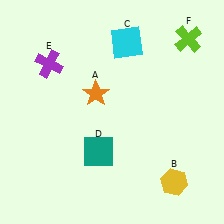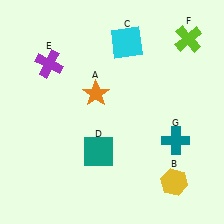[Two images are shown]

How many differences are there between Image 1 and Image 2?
There is 1 difference between the two images.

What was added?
A teal cross (G) was added in Image 2.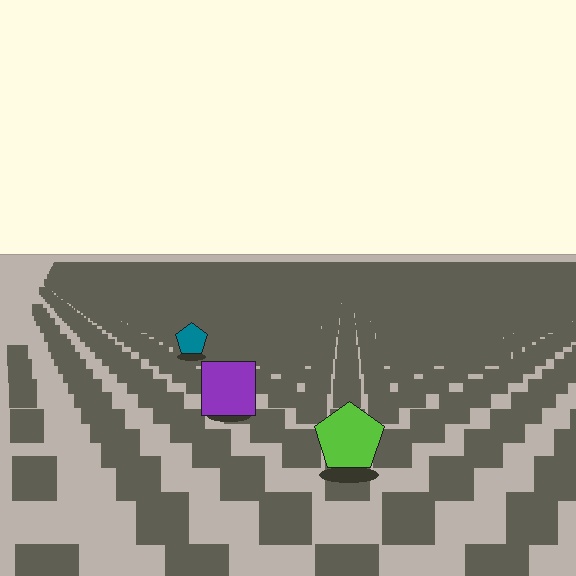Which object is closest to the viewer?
The lime pentagon is closest. The texture marks near it are larger and more spread out.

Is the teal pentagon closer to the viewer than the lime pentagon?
No. The lime pentagon is closer — you can tell from the texture gradient: the ground texture is coarser near it.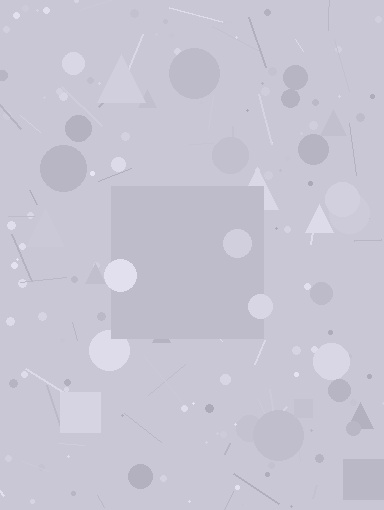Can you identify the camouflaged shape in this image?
The camouflaged shape is a square.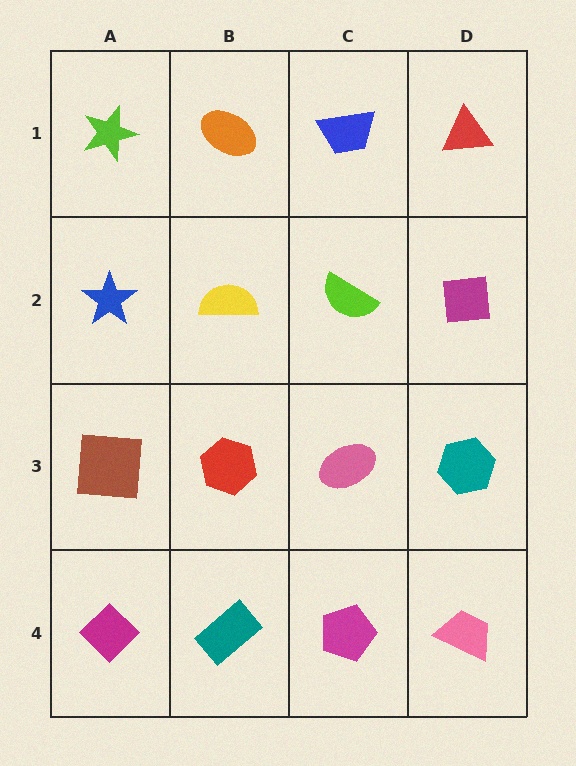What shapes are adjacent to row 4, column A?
A brown square (row 3, column A), a teal rectangle (row 4, column B).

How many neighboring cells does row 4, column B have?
3.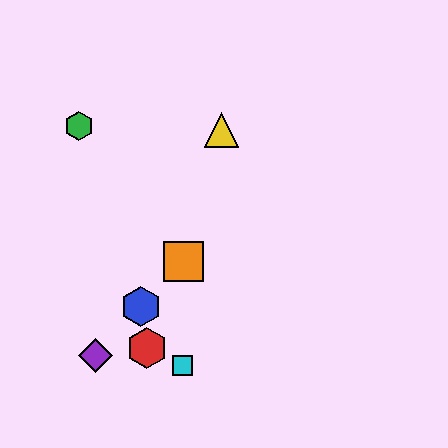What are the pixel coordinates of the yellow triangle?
The yellow triangle is at (221, 130).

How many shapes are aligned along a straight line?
3 shapes (the blue hexagon, the purple diamond, the orange square) are aligned along a straight line.